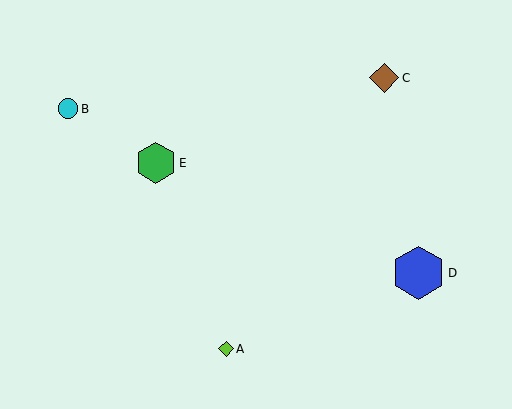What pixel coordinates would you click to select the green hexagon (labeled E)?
Click at (156, 163) to select the green hexagon E.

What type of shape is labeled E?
Shape E is a green hexagon.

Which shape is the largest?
The blue hexagon (labeled D) is the largest.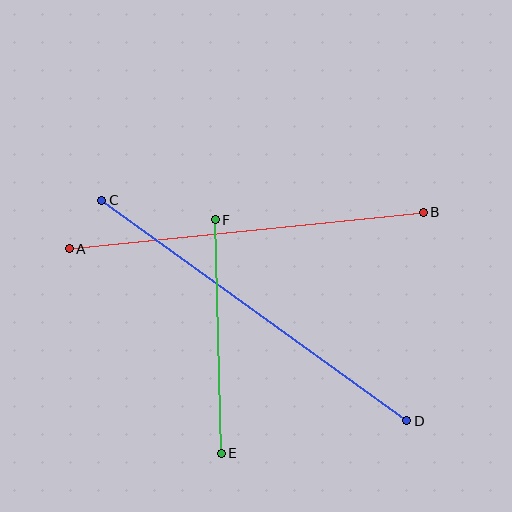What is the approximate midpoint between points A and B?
The midpoint is at approximately (246, 230) pixels.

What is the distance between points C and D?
The distance is approximately 376 pixels.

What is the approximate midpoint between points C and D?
The midpoint is at approximately (254, 311) pixels.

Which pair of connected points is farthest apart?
Points C and D are farthest apart.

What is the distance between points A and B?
The distance is approximately 356 pixels.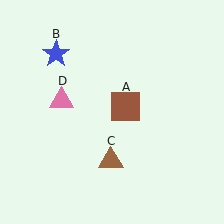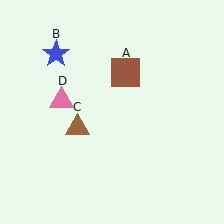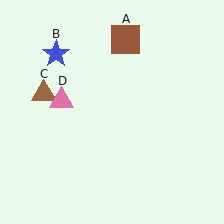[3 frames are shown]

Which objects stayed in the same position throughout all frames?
Blue star (object B) and pink triangle (object D) remained stationary.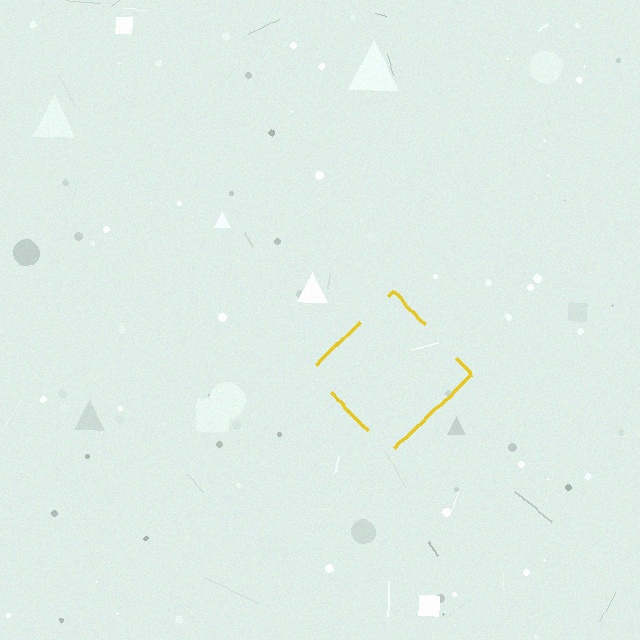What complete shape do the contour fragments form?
The contour fragments form a diamond.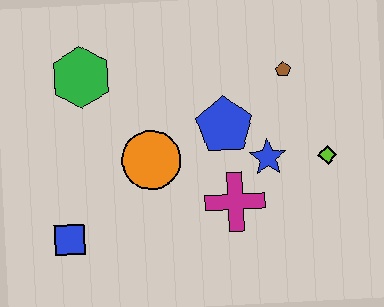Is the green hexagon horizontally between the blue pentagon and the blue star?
No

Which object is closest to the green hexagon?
The orange circle is closest to the green hexagon.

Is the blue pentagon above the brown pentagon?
No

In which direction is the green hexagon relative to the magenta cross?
The green hexagon is to the left of the magenta cross.